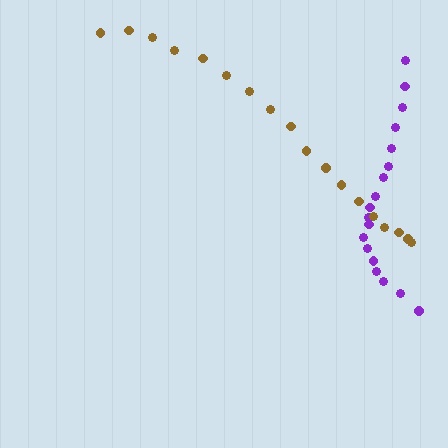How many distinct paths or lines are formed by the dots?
There are 2 distinct paths.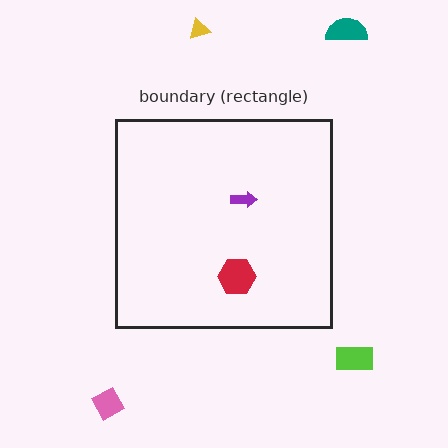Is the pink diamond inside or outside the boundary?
Outside.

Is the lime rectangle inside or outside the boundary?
Outside.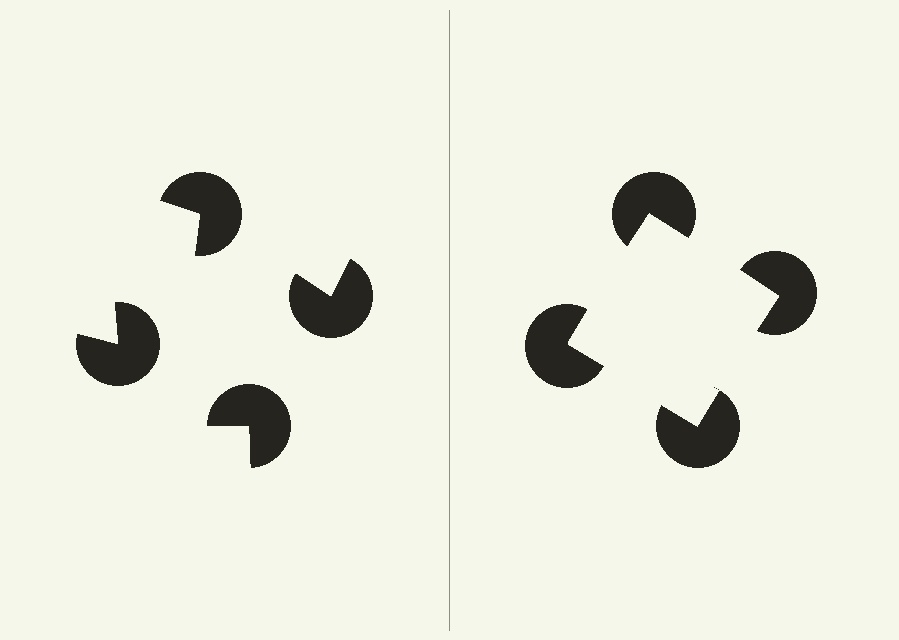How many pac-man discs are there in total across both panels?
8 — 4 on each side.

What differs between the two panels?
The pac-man discs are positioned identically on both sides; only the wedge orientations differ. On the right they align to a square; on the left they are misaligned.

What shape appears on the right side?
An illusory square.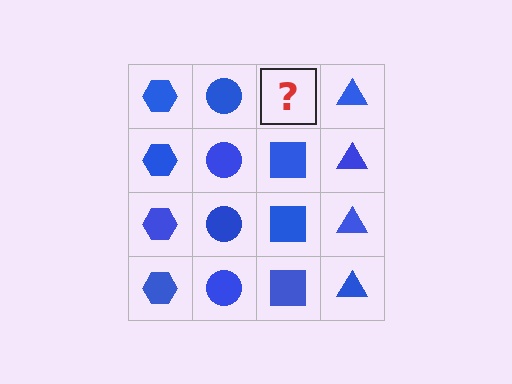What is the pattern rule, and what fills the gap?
The rule is that each column has a consistent shape. The gap should be filled with a blue square.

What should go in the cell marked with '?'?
The missing cell should contain a blue square.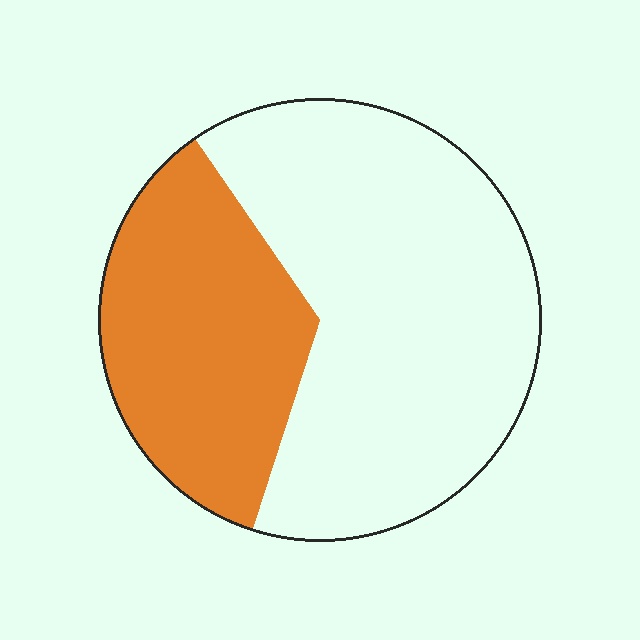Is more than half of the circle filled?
No.